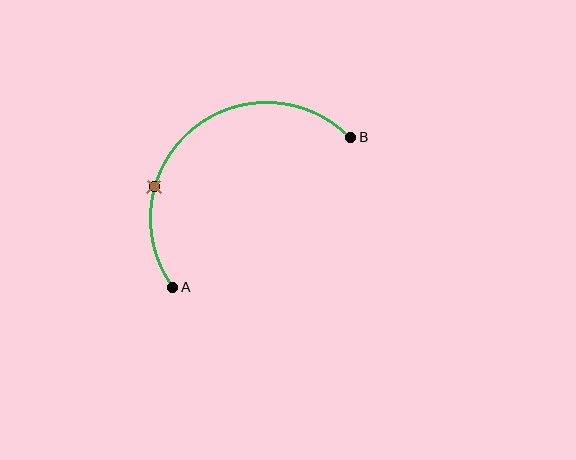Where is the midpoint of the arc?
The arc midpoint is the point on the curve farthest from the straight line joining A and B. It sits above and to the left of that line.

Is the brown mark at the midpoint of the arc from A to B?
No. The brown mark lies on the arc but is closer to endpoint A. The arc midpoint would be at the point on the curve equidistant along the arc from both A and B.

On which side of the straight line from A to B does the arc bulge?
The arc bulges above and to the left of the straight line connecting A and B.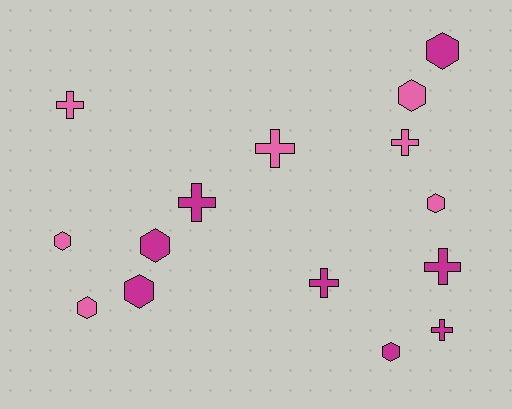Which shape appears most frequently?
Hexagon, with 8 objects.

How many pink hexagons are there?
There are 4 pink hexagons.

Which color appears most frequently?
Magenta, with 8 objects.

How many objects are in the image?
There are 15 objects.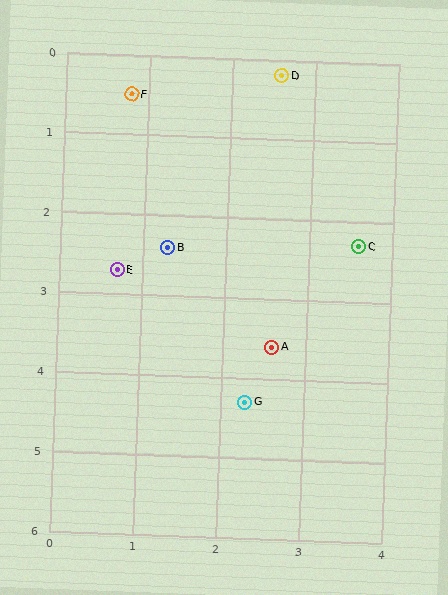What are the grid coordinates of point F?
Point F is at approximately (0.8, 0.5).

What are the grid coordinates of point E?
Point E is at approximately (0.7, 2.7).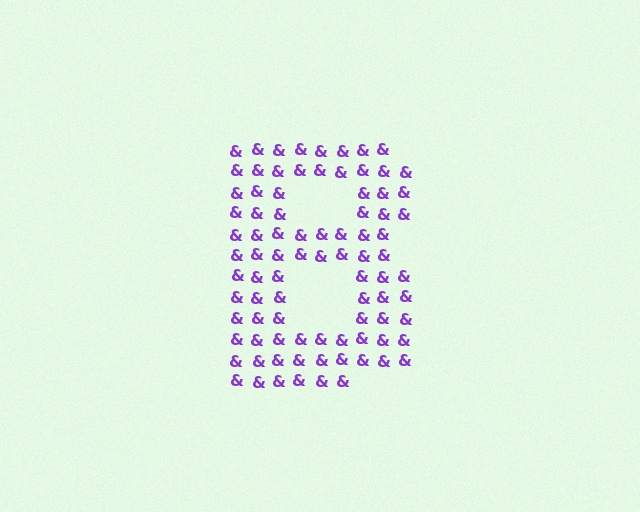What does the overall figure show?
The overall figure shows the letter B.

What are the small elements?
The small elements are ampersands.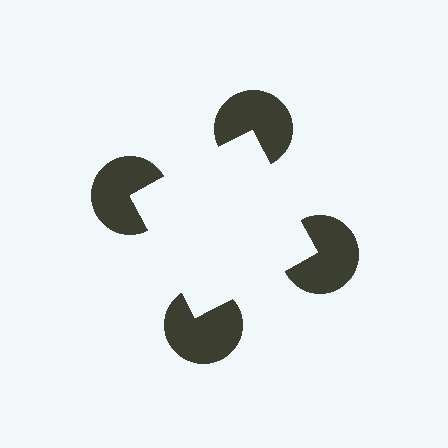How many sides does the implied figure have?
4 sides.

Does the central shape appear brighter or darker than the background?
It typically appears slightly brighter than the background, even though no actual brightness change is drawn.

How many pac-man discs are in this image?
There are 4 — one at each vertex of the illusory square.